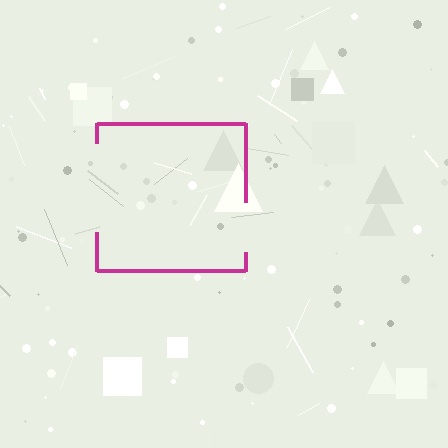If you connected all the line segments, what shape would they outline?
They would outline a square.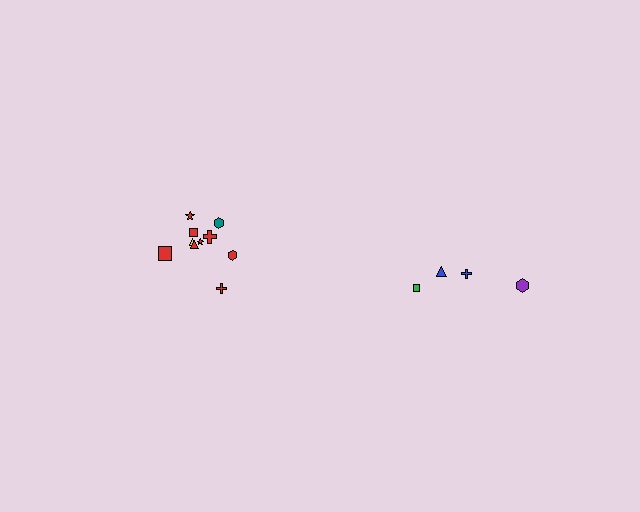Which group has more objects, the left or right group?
The left group.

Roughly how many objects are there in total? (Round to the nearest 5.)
Roughly 15 objects in total.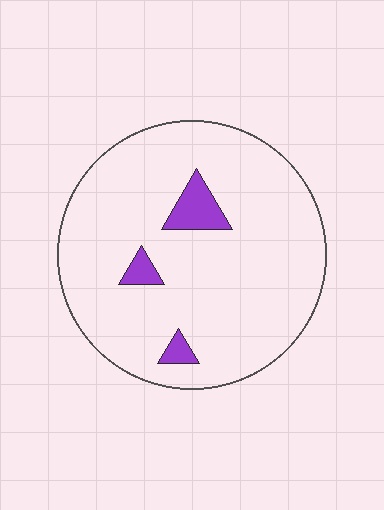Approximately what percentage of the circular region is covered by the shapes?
Approximately 5%.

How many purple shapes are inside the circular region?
3.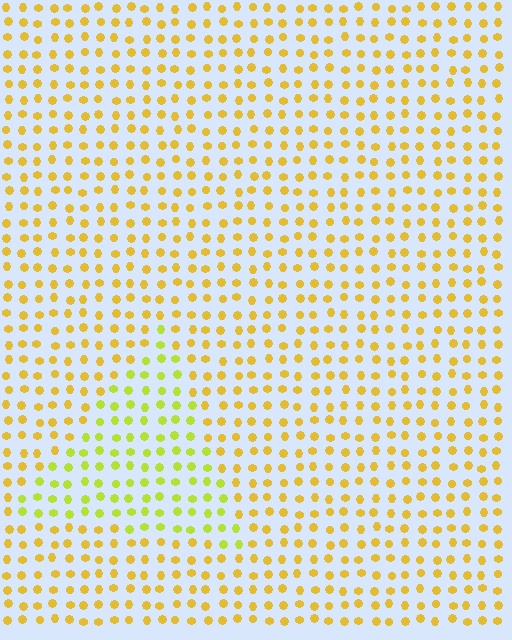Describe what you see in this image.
The image is filled with small yellow elements in a uniform arrangement. A triangle-shaped region is visible where the elements are tinted to a slightly different hue, forming a subtle color boundary.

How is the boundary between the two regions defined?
The boundary is defined purely by a slight shift in hue (about 29 degrees). Spacing, size, and orientation are identical on both sides.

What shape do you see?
I see a triangle.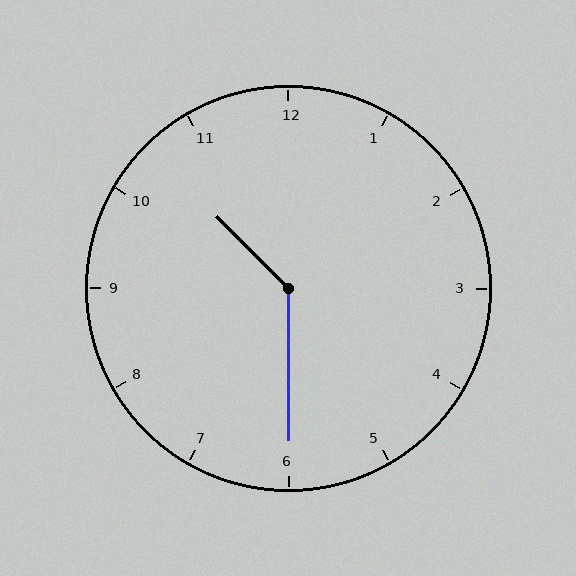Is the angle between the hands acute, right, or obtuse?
It is obtuse.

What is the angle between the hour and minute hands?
Approximately 135 degrees.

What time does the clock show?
10:30.